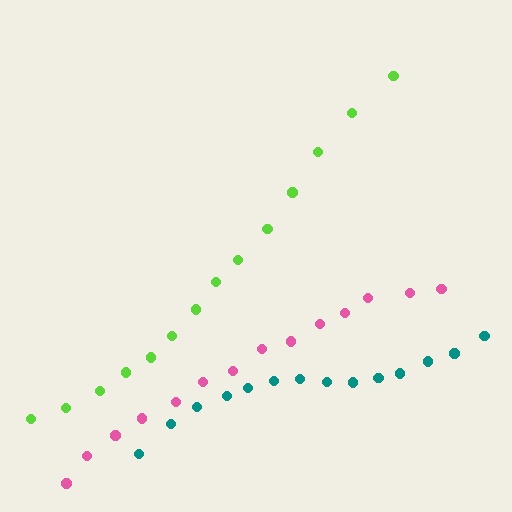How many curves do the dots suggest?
There are 3 distinct paths.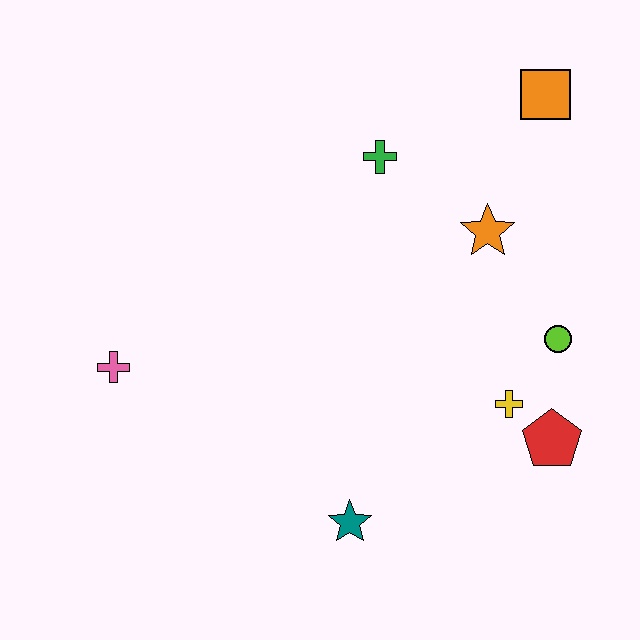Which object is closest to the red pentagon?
The yellow cross is closest to the red pentagon.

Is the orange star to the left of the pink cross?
No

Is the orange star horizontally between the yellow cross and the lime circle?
No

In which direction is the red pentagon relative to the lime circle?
The red pentagon is below the lime circle.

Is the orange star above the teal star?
Yes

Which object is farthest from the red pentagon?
The pink cross is farthest from the red pentagon.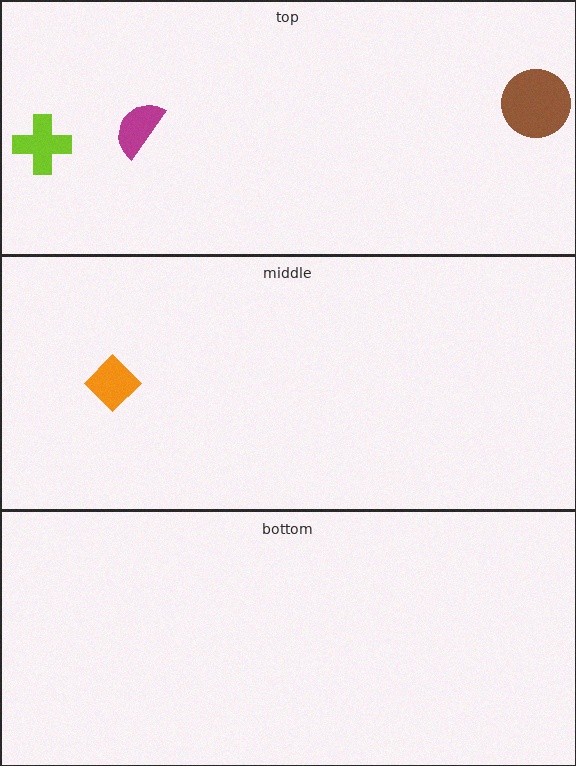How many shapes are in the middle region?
1.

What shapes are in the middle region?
The orange diamond.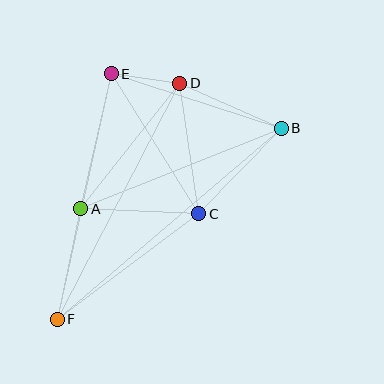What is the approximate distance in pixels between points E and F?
The distance between E and F is approximately 251 pixels.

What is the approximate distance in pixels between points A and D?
The distance between A and D is approximately 160 pixels.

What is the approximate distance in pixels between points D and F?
The distance between D and F is approximately 266 pixels.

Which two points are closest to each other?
Points D and E are closest to each other.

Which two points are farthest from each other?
Points B and F are farthest from each other.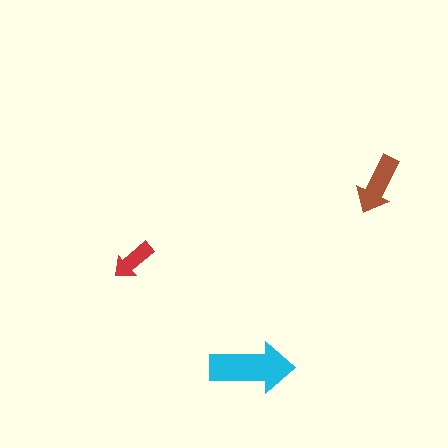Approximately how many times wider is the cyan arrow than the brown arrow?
About 1.5 times wider.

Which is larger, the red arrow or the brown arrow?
The brown one.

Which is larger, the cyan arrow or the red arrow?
The cyan one.